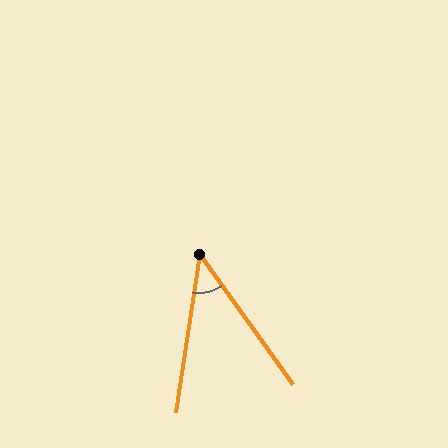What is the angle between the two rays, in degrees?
Approximately 44 degrees.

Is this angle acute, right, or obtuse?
It is acute.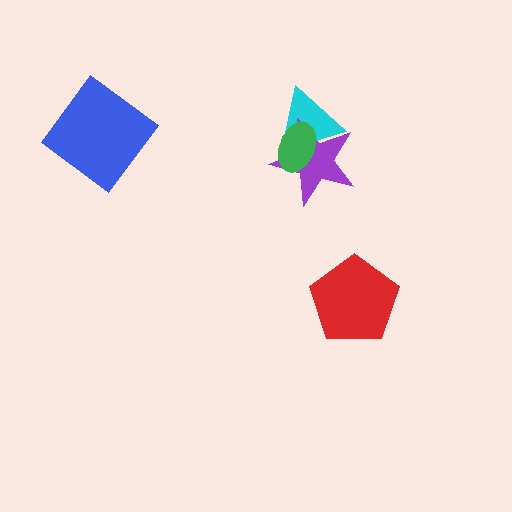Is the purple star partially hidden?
Yes, it is partially covered by another shape.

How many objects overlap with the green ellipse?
2 objects overlap with the green ellipse.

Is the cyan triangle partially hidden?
Yes, it is partially covered by another shape.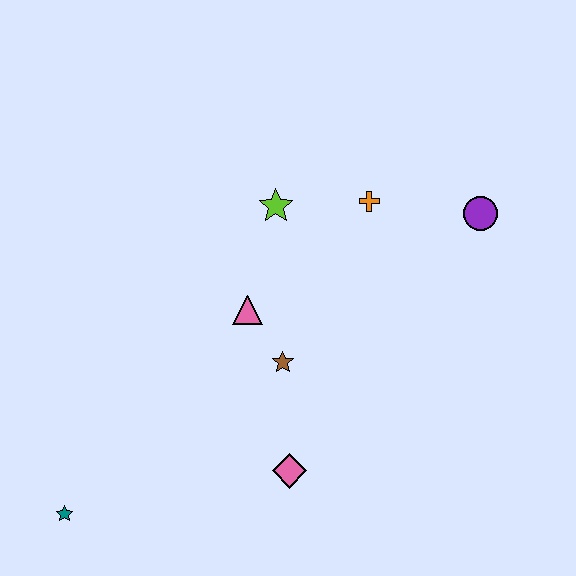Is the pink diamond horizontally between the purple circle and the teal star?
Yes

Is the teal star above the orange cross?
No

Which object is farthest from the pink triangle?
The teal star is farthest from the pink triangle.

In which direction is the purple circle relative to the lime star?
The purple circle is to the right of the lime star.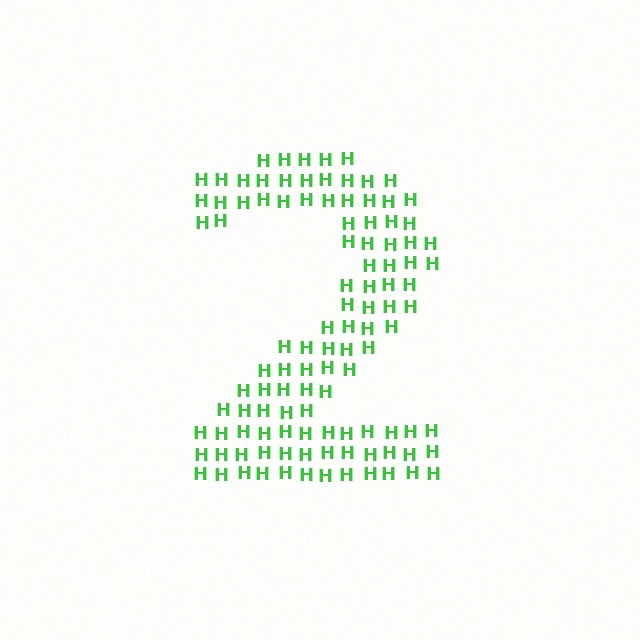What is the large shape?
The large shape is the digit 2.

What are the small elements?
The small elements are letter H's.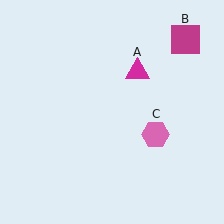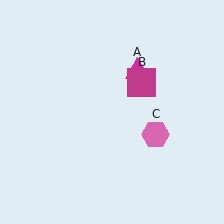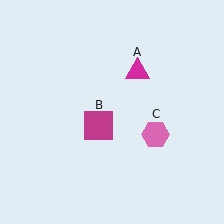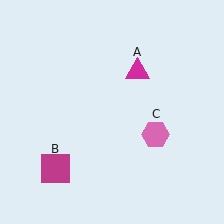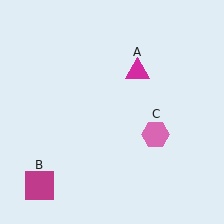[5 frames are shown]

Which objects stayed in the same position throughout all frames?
Magenta triangle (object A) and pink hexagon (object C) remained stationary.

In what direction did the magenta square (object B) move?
The magenta square (object B) moved down and to the left.